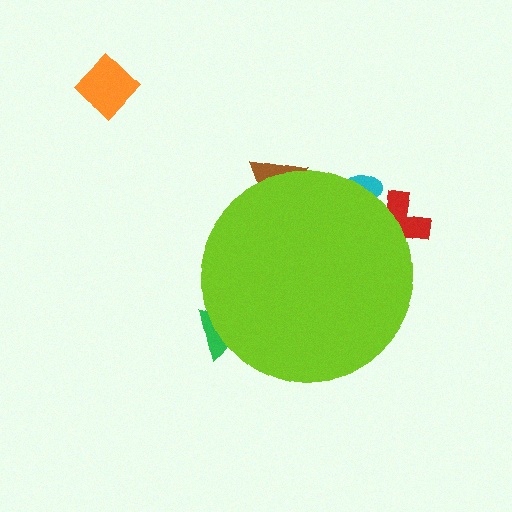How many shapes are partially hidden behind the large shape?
4 shapes are partially hidden.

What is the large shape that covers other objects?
A lime circle.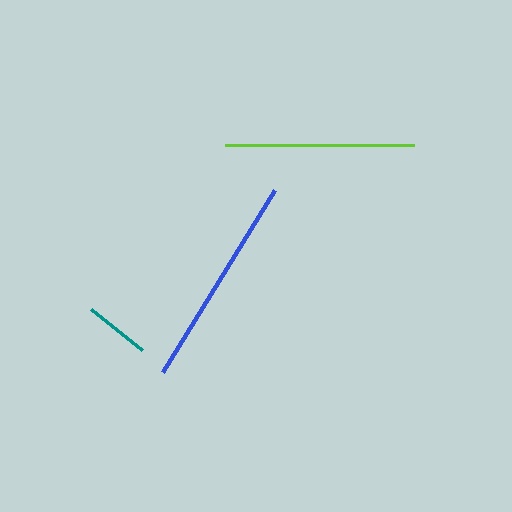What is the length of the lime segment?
The lime segment is approximately 189 pixels long.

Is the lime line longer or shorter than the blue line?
The blue line is longer than the lime line.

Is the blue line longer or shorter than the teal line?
The blue line is longer than the teal line.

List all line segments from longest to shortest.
From longest to shortest: blue, lime, teal.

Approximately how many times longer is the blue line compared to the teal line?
The blue line is approximately 3.3 times the length of the teal line.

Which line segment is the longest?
The blue line is the longest at approximately 214 pixels.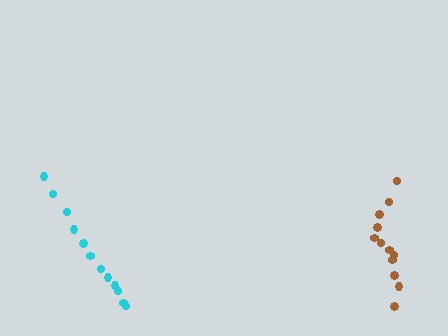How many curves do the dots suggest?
There are 2 distinct paths.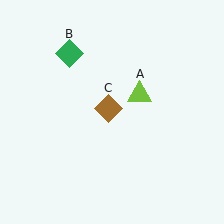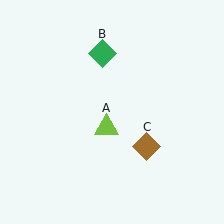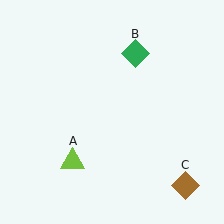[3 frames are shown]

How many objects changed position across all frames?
3 objects changed position: lime triangle (object A), green diamond (object B), brown diamond (object C).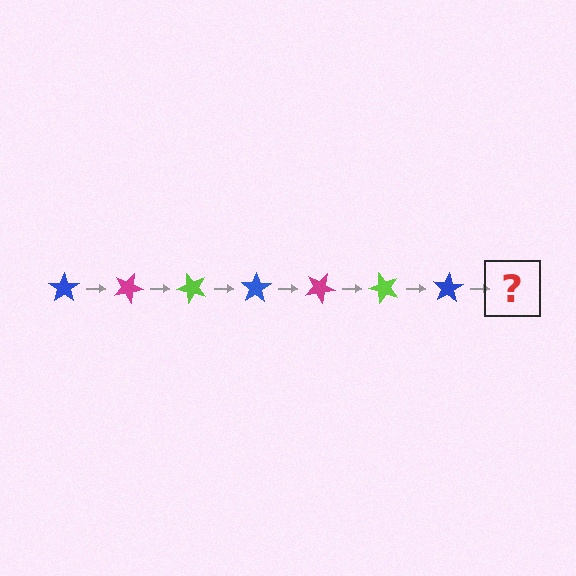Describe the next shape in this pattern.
It should be a magenta star, rotated 175 degrees from the start.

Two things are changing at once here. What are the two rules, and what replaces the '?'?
The two rules are that it rotates 25 degrees each step and the color cycles through blue, magenta, and lime. The '?' should be a magenta star, rotated 175 degrees from the start.